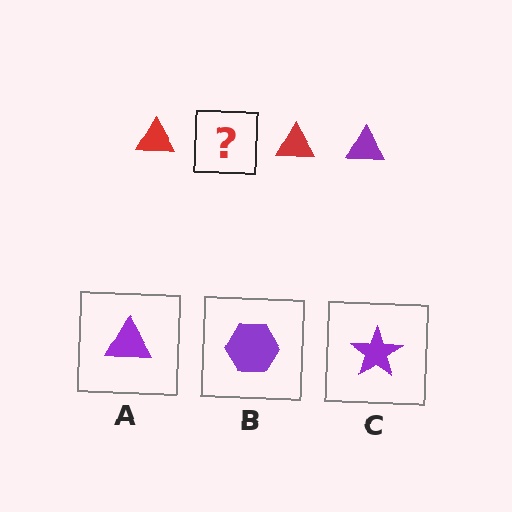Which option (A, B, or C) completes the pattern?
A.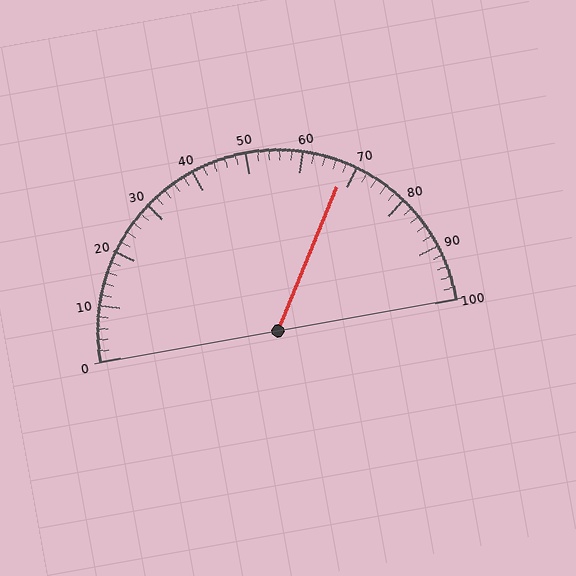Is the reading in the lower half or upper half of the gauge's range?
The reading is in the upper half of the range (0 to 100).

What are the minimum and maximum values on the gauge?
The gauge ranges from 0 to 100.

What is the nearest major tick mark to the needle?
The nearest major tick mark is 70.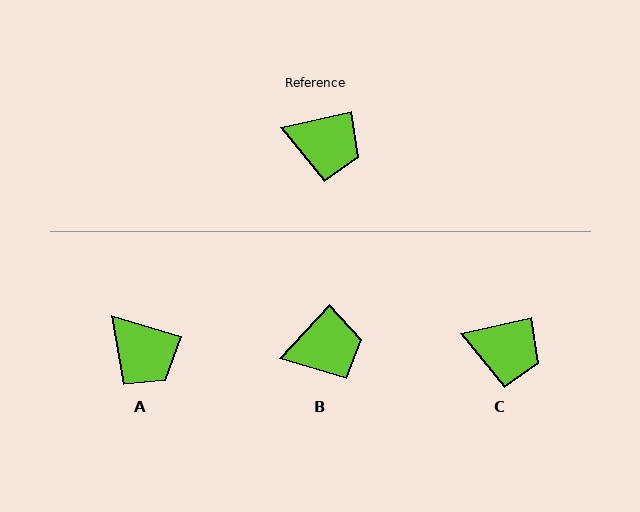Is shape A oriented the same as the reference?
No, it is off by about 29 degrees.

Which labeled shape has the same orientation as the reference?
C.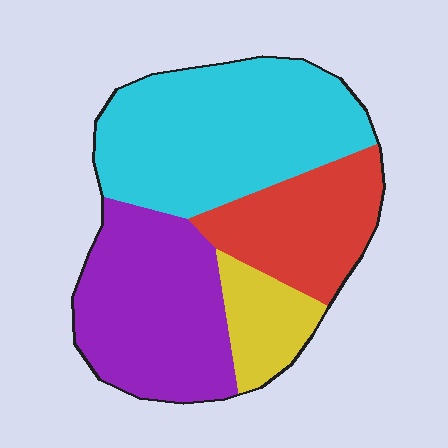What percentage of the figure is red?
Red takes up between a sixth and a third of the figure.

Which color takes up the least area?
Yellow, at roughly 10%.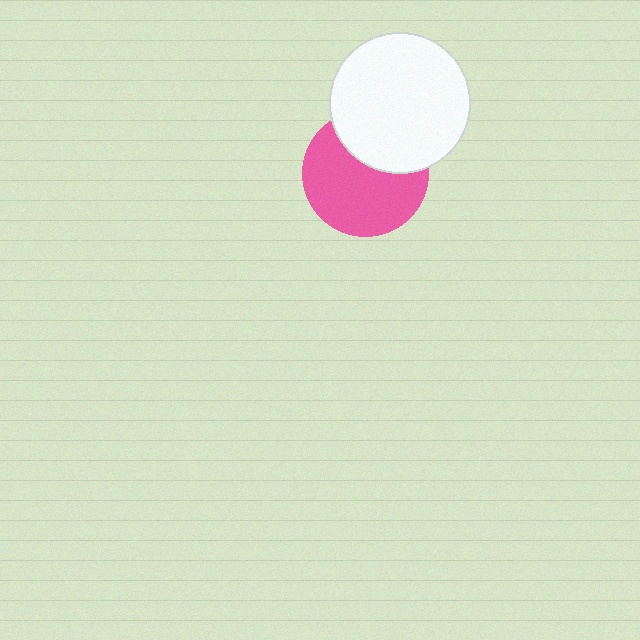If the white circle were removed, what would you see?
You would see the complete pink circle.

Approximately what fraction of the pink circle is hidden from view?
Roughly 34% of the pink circle is hidden behind the white circle.